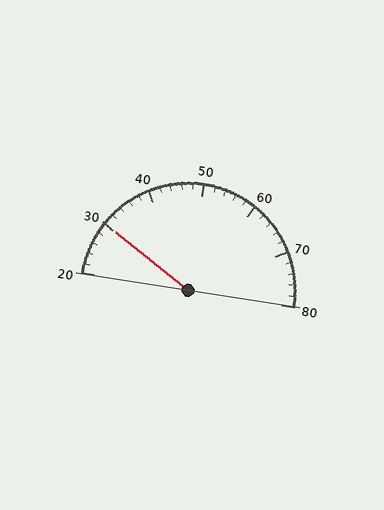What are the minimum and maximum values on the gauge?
The gauge ranges from 20 to 80.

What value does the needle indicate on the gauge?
The needle indicates approximately 30.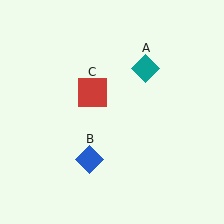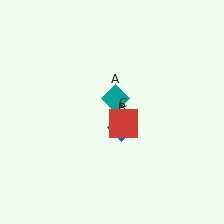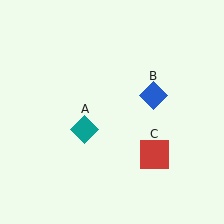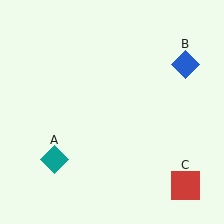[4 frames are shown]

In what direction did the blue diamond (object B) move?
The blue diamond (object B) moved up and to the right.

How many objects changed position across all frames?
3 objects changed position: teal diamond (object A), blue diamond (object B), red square (object C).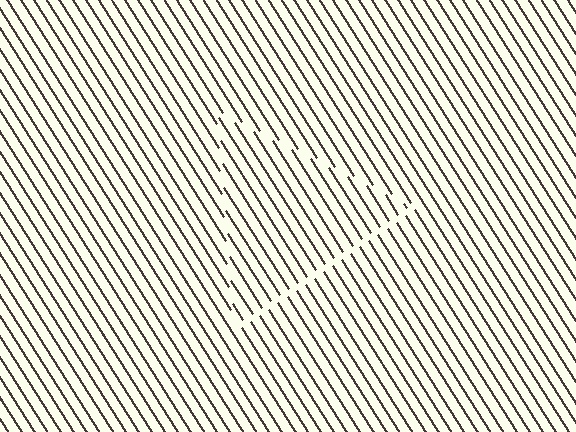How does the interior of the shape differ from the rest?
The interior of the shape contains the same grating, shifted by half a period — the contour is defined by the phase discontinuity where line-ends from the inner and outer gratings abut.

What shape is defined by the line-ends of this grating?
An illusory triangle. The interior of the shape contains the same grating, shifted by half a period — the contour is defined by the phase discontinuity where line-ends from the inner and outer gratings abut.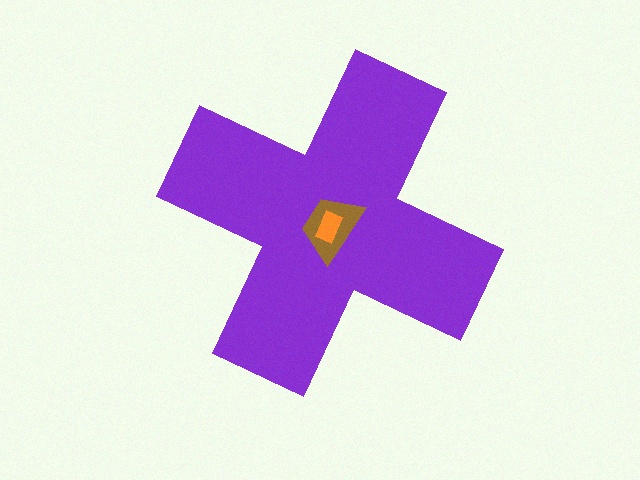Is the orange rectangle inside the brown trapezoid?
Yes.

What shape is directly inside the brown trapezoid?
The orange rectangle.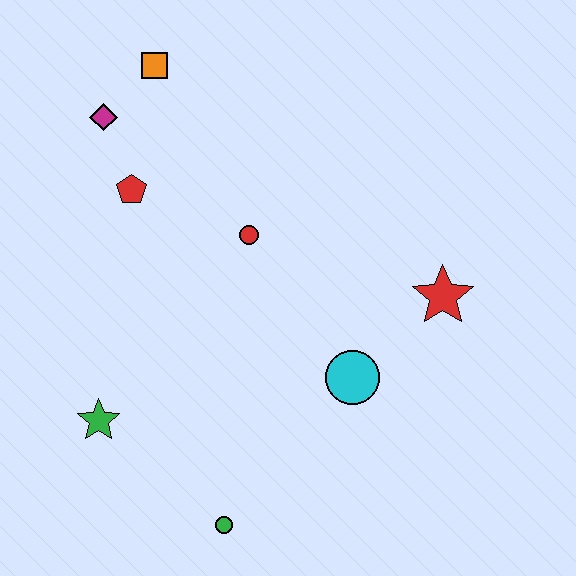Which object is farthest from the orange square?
The green circle is farthest from the orange square.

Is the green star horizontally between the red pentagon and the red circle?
No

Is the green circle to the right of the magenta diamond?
Yes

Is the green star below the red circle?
Yes